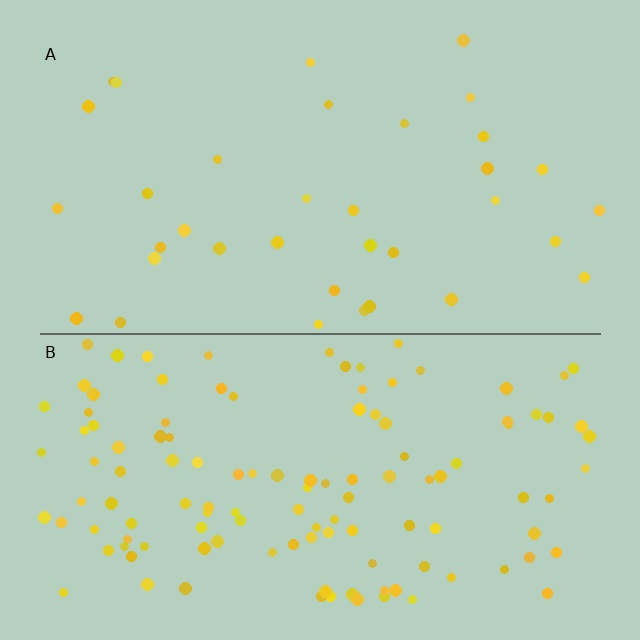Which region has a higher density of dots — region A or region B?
B (the bottom).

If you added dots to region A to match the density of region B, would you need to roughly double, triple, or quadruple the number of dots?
Approximately triple.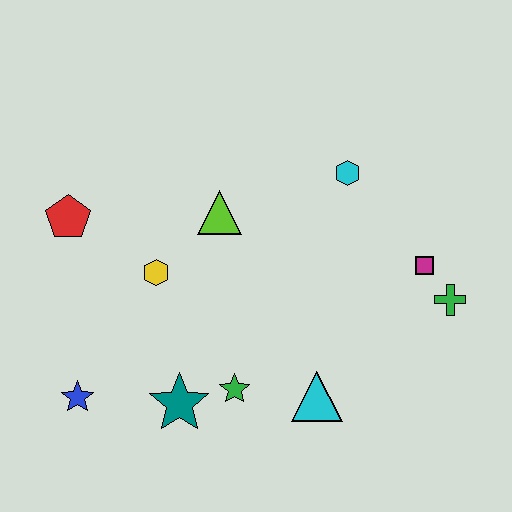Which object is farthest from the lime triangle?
The green cross is farthest from the lime triangle.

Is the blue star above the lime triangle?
No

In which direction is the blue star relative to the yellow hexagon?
The blue star is below the yellow hexagon.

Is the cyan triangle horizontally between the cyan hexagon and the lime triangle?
Yes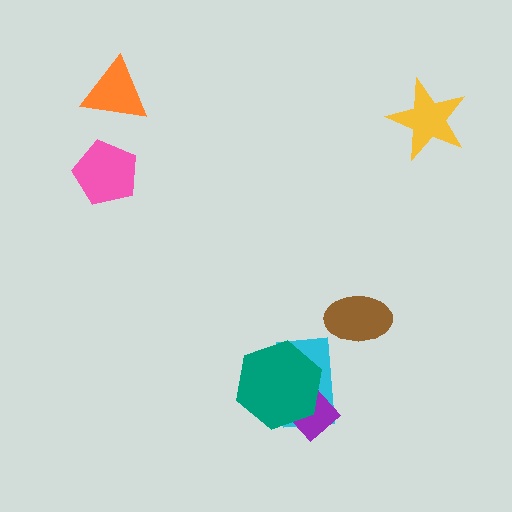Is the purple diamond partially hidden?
Yes, it is partially covered by another shape.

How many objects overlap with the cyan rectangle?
2 objects overlap with the cyan rectangle.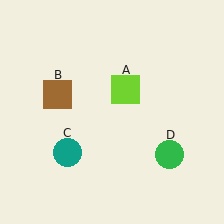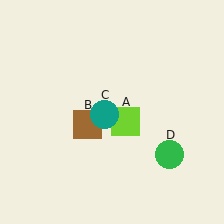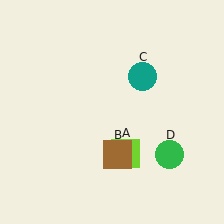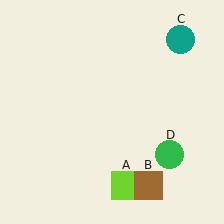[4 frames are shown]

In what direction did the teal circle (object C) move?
The teal circle (object C) moved up and to the right.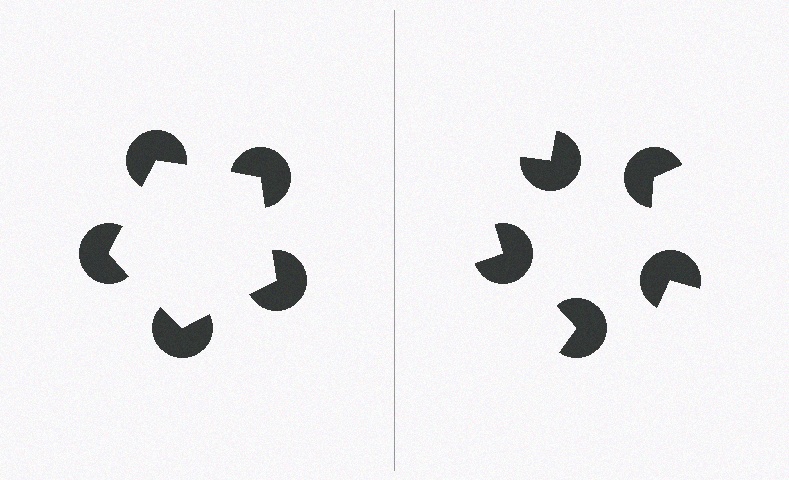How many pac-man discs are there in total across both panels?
10 — 5 on each side.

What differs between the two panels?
The pac-man discs are positioned identically on both sides; only the wedge orientations differ. On the left they align to a pentagon; on the right they are misaligned.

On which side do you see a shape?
An illusory pentagon appears on the left side. On the right side the wedge cuts are rotated, so no coherent shape forms.